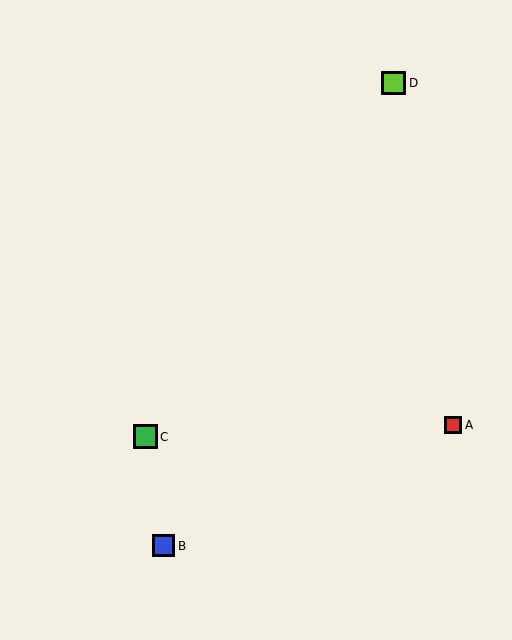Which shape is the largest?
The green square (labeled C) is the largest.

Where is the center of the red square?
The center of the red square is at (453, 425).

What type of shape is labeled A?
Shape A is a red square.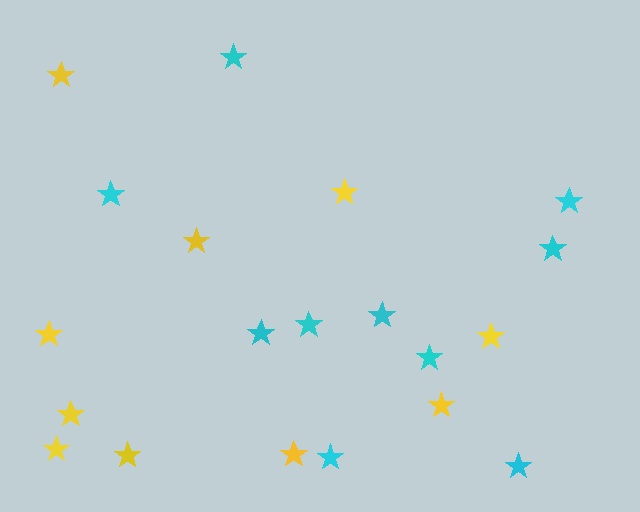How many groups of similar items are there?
There are 2 groups: one group of yellow stars (10) and one group of cyan stars (10).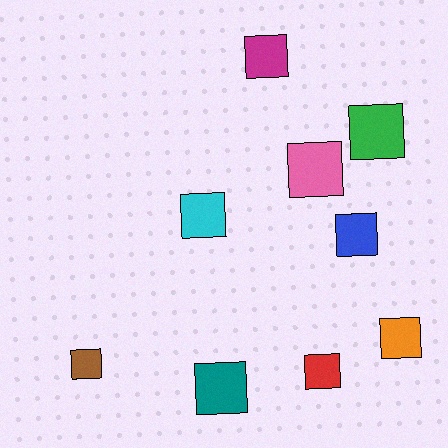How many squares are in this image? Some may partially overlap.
There are 9 squares.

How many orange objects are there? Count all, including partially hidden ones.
There is 1 orange object.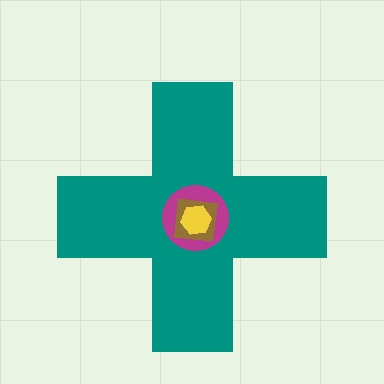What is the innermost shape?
The yellow hexagon.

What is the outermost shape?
The teal cross.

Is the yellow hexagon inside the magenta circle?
Yes.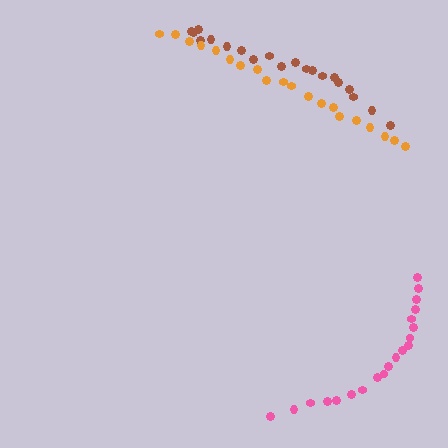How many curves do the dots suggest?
There are 3 distinct paths.